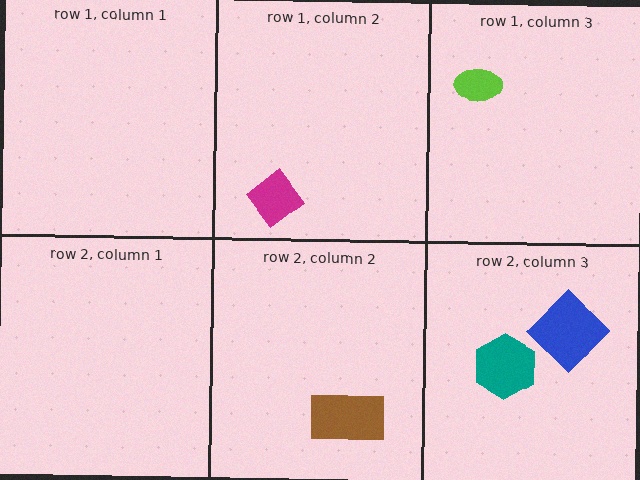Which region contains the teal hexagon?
The row 2, column 3 region.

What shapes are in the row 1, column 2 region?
The magenta diamond.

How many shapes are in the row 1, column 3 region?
1.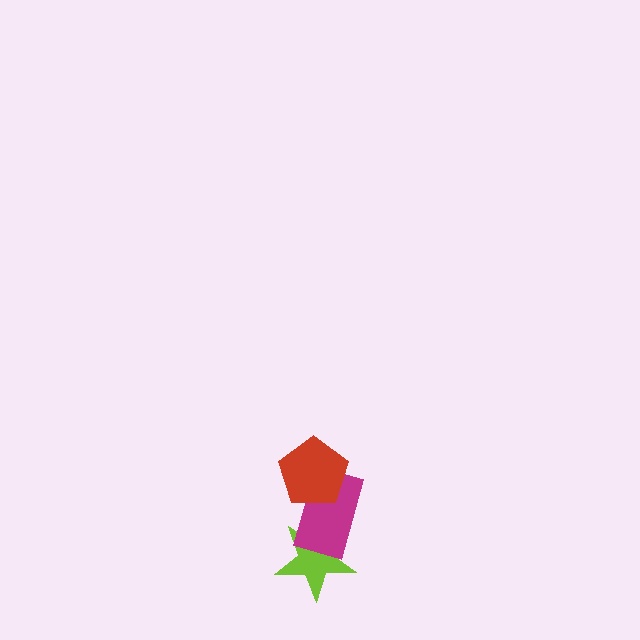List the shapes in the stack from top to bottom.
From top to bottom: the red pentagon, the magenta rectangle, the lime star.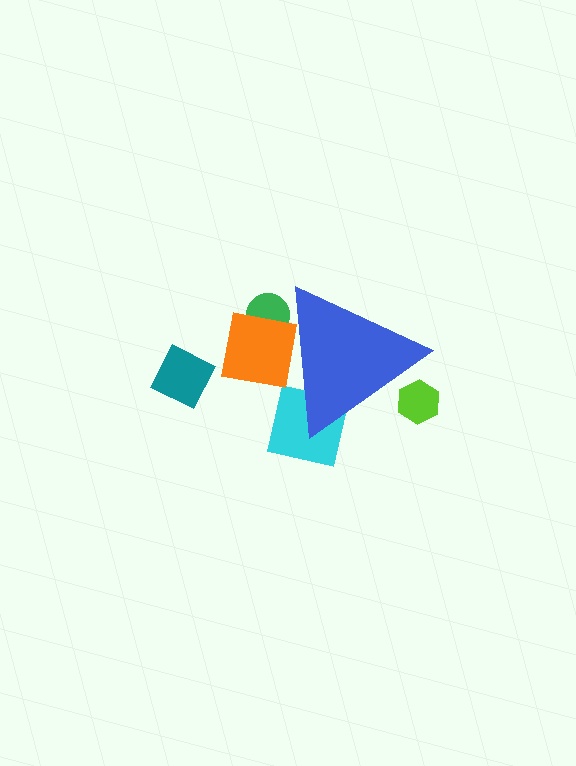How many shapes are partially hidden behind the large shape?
4 shapes are partially hidden.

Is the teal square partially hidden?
No, the teal square is fully visible.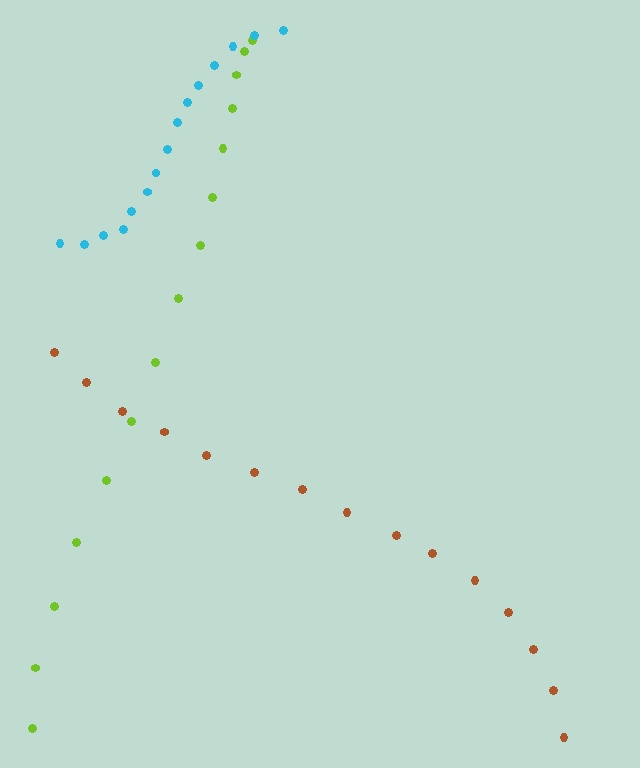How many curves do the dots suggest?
There are 3 distinct paths.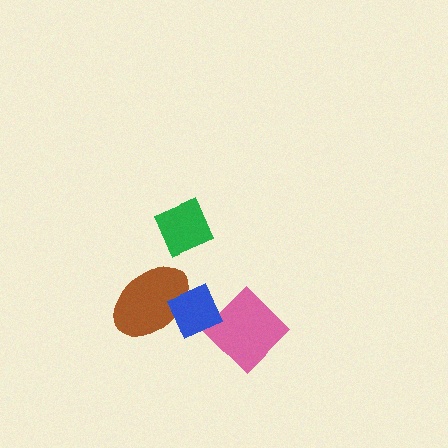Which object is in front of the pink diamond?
The blue diamond is in front of the pink diamond.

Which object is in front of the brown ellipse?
The blue diamond is in front of the brown ellipse.